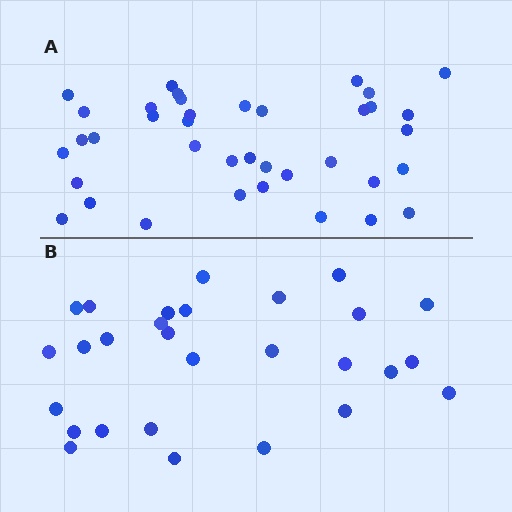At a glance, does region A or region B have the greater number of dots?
Region A (the top region) has more dots.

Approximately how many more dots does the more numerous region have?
Region A has roughly 10 or so more dots than region B.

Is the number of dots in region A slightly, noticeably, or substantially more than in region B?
Region A has noticeably more, but not dramatically so. The ratio is roughly 1.4 to 1.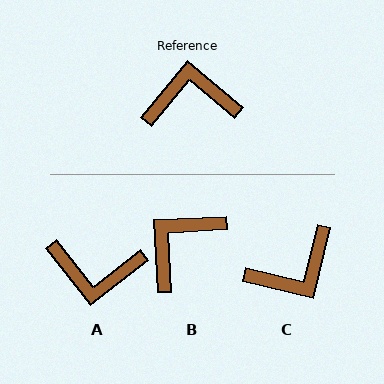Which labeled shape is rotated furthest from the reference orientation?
A, about 168 degrees away.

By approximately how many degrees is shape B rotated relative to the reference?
Approximately 43 degrees counter-clockwise.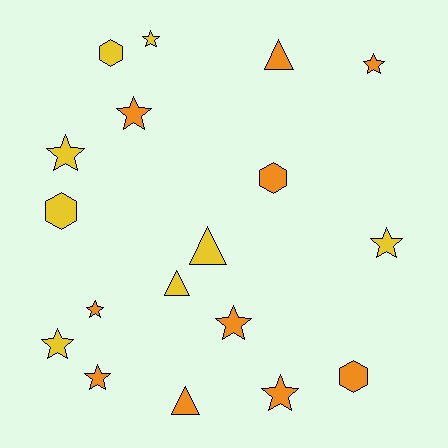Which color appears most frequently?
Orange, with 10 objects.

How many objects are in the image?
There are 18 objects.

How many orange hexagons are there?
There are 2 orange hexagons.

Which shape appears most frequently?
Star, with 10 objects.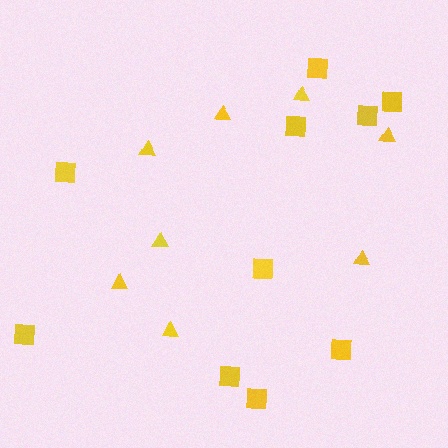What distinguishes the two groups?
There are 2 groups: one group of squares (10) and one group of triangles (8).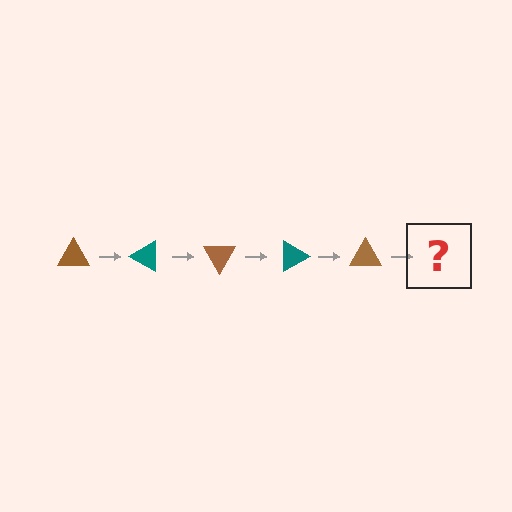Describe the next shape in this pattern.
It should be a teal triangle, rotated 150 degrees from the start.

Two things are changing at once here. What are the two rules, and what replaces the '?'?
The two rules are that it rotates 30 degrees each step and the color cycles through brown and teal. The '?' should be a teal triangle, rotated 150 degrees from the start.